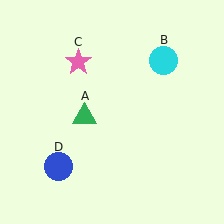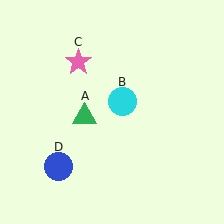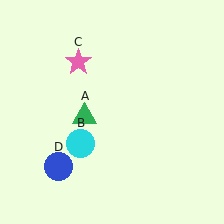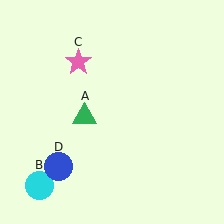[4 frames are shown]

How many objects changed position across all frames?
1 object changed position: cyan circle (object B).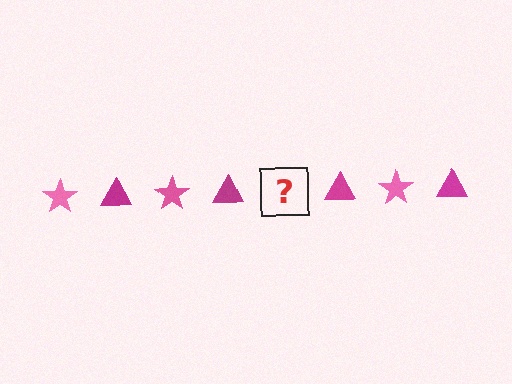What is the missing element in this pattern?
The missing element is a pink star.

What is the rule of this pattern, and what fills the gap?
The rule is that the pattern alternates between pink star and magenta triangle. The gap should be filled with a pink star.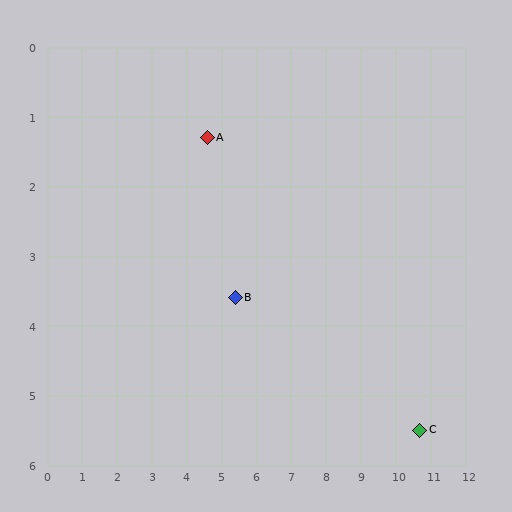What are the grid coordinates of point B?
Point B is at approximately (5.4, 3.6).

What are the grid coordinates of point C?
Point C is at approximately (10.7, 5.5).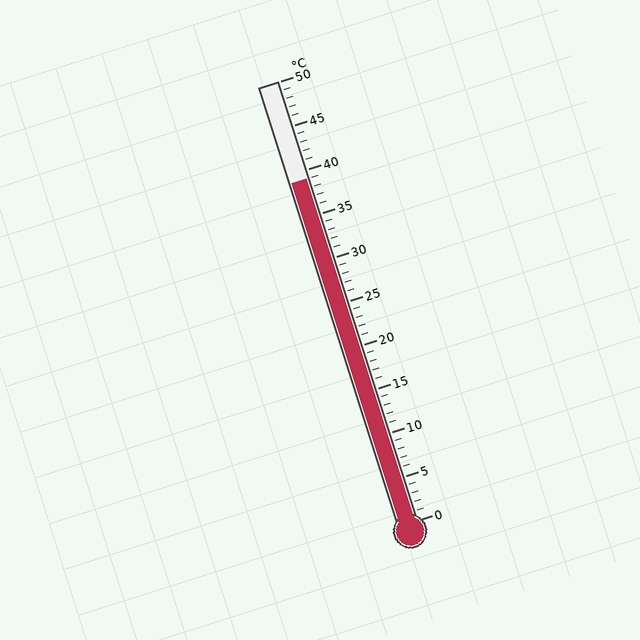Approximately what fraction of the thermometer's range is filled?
The thermometer is filled to approximately 80% of its range.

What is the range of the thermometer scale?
The thermometer scale ranges from 0°C to 50°C.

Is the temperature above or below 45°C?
The temperature is below 45°C.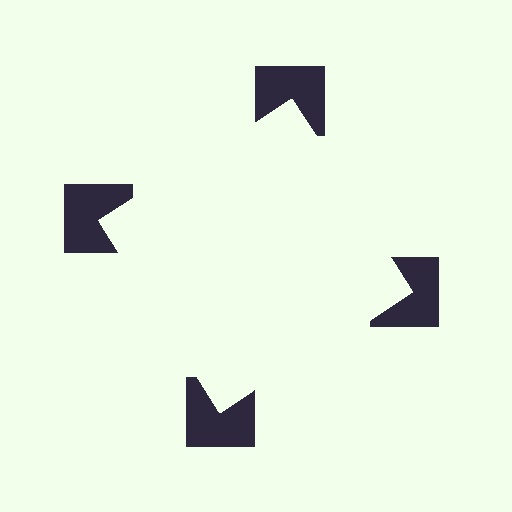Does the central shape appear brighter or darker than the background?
It typically appears slightly brighter than the background, even though no actual brightness change is drawn.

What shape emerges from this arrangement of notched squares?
An illusory square — its edges are inferred from the aligned wedge cuts in the notched squares, not physically drawn.